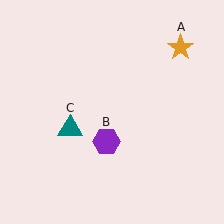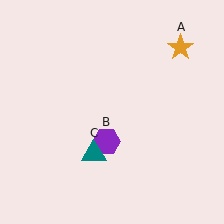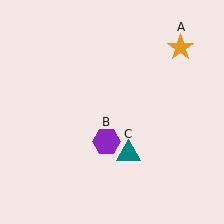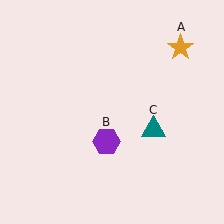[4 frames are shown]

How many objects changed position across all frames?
1 object changed position: teal triangle (object C).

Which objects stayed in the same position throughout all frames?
Orange star (object A) and purple hexagon (object B) remained stationary.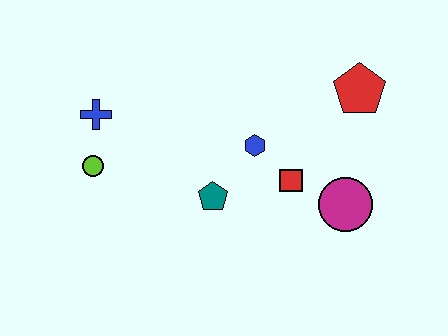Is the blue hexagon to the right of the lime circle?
Yes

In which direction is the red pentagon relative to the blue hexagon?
The red pentagon is to the right of the blue hexagon.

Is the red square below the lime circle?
Yes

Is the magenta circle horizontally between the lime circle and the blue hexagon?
No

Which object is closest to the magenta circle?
The red square is closest to the magenta circle.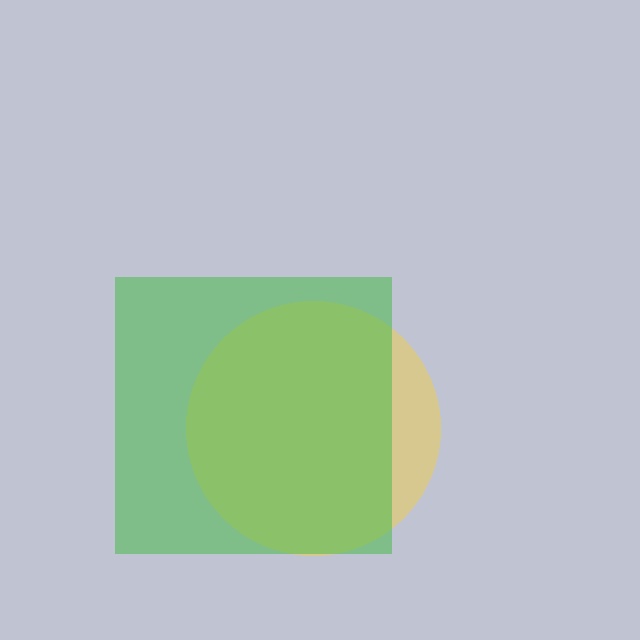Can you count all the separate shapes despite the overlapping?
Yes, there are 2 separate shapes.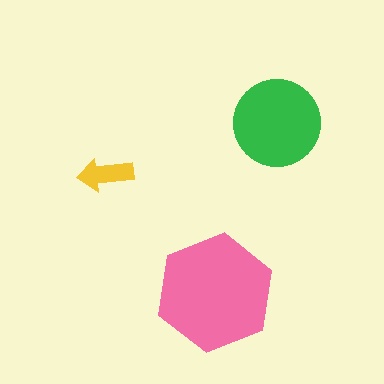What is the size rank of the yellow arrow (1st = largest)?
3rd.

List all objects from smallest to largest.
The yellow arrow, the green circle, the pink hexagon.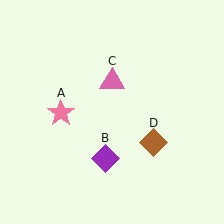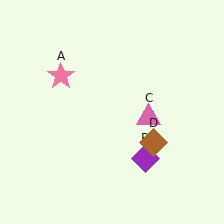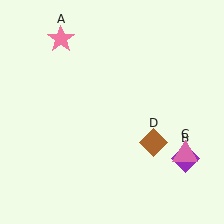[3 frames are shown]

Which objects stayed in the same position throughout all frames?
Brown diamond (object D) remained stationary.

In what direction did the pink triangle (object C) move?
The pink triangle (object C) moved down and to the right.